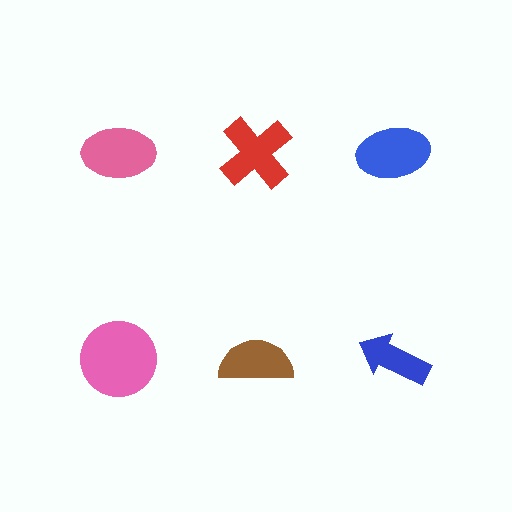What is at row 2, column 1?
A pink circle.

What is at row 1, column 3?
A blue ellipse.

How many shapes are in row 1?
3 shapes.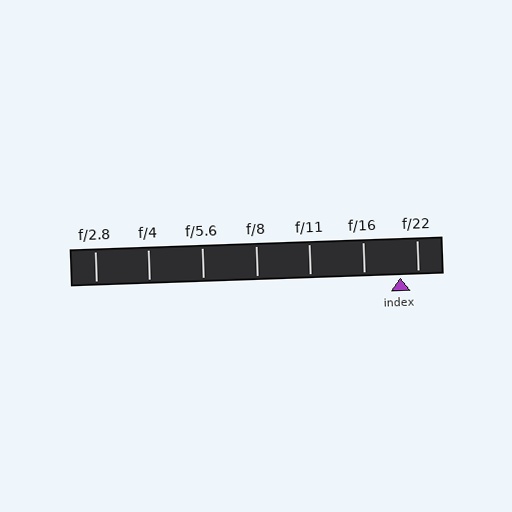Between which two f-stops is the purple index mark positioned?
The index mark is between f/16 and f/22.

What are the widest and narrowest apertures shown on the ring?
The widest aperture shown is f/2.8 and the narrowest is f/22.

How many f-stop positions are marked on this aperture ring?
There are 7 f-stop positions marked.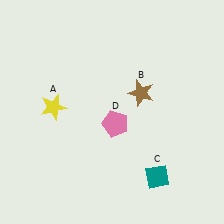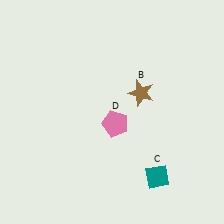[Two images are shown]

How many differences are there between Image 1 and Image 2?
There is 1 difference between the two images.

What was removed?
The yellow star (A) was removed in Image 2.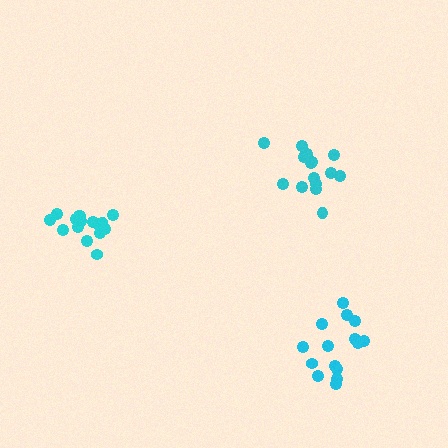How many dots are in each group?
Group 1: 17 dots, Group 2: 16 dots, Group 3: 15 dots (48 total).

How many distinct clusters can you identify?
There are 3 distinct clusters.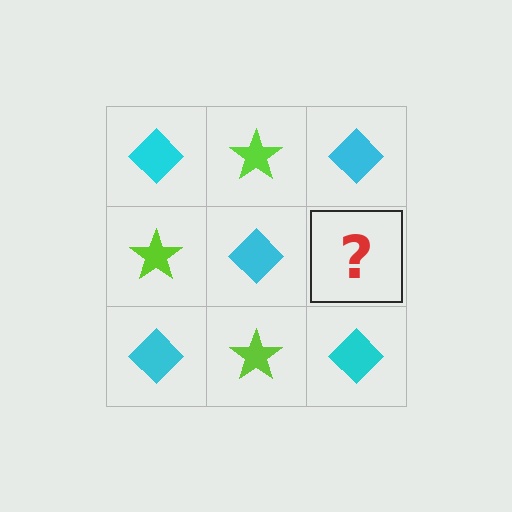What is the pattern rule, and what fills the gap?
The rule is that it alternates cyan diamond and lime star in a checkerboard pattern. The gap should be filled with a lime star.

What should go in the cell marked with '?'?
The missing cell should contain a lime star.